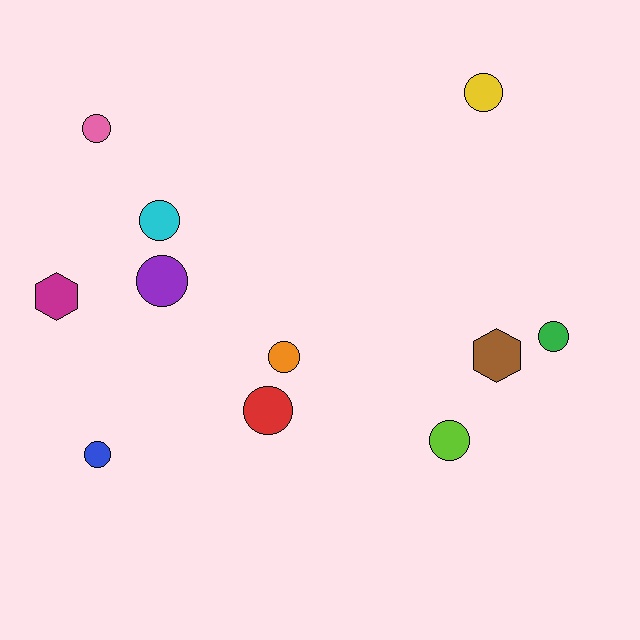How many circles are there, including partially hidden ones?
There are 9 circles.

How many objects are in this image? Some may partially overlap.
There are 11 objects.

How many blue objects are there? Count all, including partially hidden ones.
There is 1 blue object.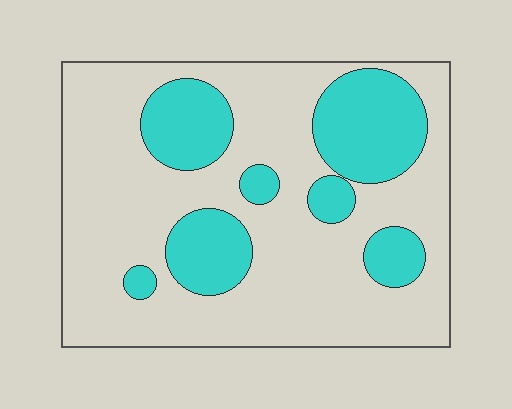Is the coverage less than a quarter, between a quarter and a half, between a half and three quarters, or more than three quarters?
Between a quarter and a half.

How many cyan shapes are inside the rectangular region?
7.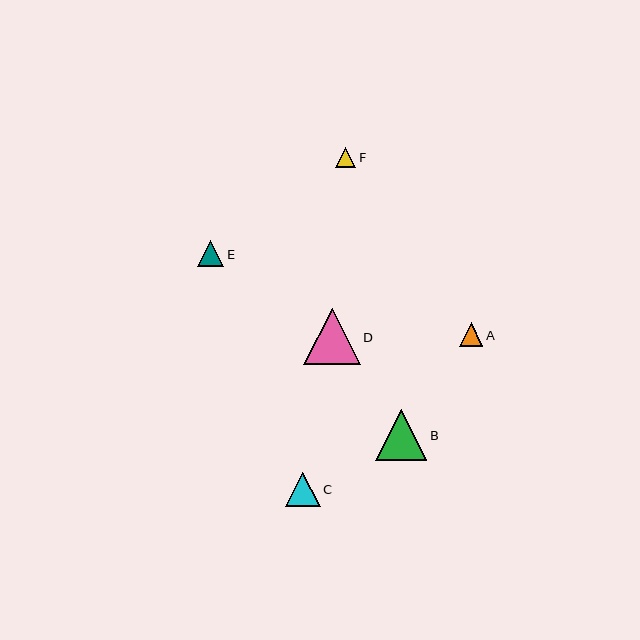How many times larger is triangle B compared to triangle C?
Triangle B is approximately 1.5 times the size of triangle C.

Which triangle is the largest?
Triangle D is the largest with a size of approximately 56 pixels.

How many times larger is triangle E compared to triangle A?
Triangle E is approximately 1.1 times the size of triangle A.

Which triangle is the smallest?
Triangle F is the smallest with a size of approximately 20 pixels.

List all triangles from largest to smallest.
From largest to smallest: D, B, C, E, A, F.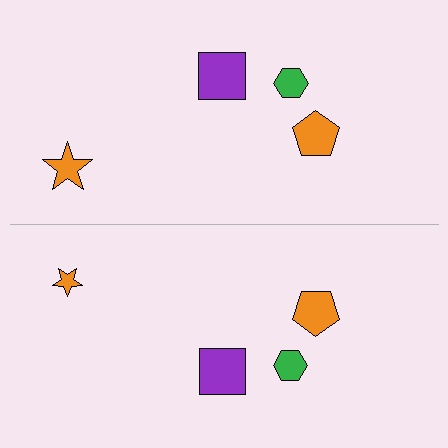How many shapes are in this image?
There are 8 shapes in this image.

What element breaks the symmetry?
The orange star on the bottom side has a different size than its mirror counterpart.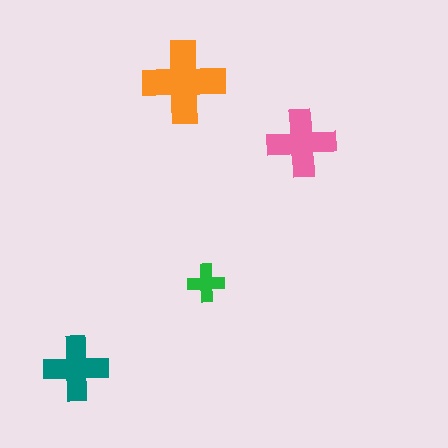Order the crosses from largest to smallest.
the orange one, the pink one, the teal one, the green one.